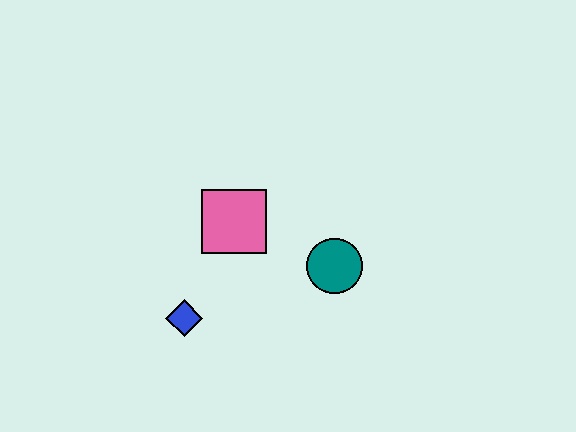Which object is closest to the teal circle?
The pink square is closest to the teal circle.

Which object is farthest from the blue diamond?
The teal circle is farthest from the blue diamond.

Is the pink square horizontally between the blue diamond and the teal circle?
Yes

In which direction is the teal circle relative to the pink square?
The teal circle is to the right of the pink square.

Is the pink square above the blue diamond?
Yes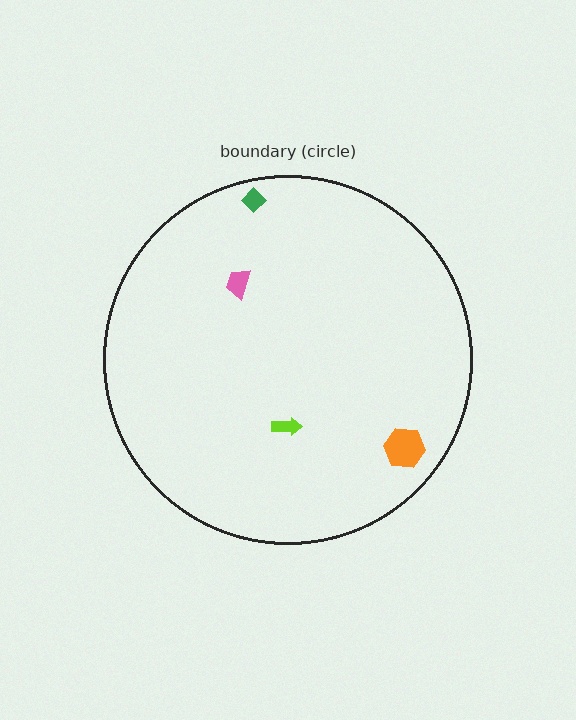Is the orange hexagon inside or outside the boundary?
Inside.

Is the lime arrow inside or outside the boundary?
Inside.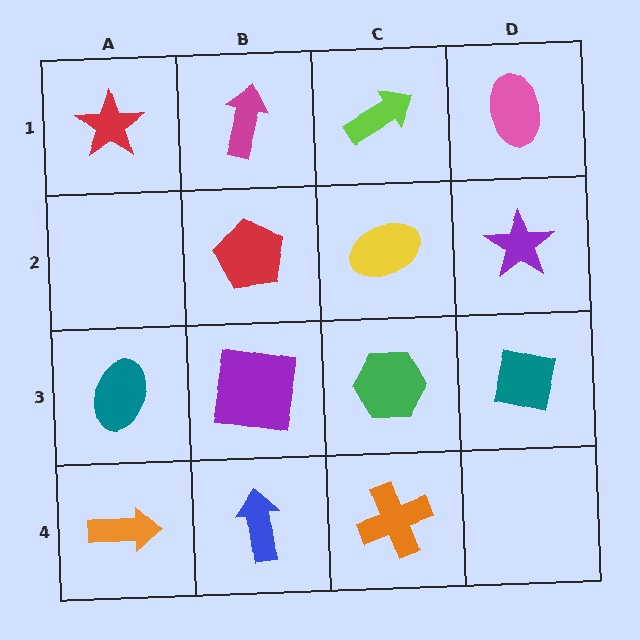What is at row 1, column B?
A magenta arrow.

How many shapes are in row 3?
4 shapes.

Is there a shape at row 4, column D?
No, that cell is empty.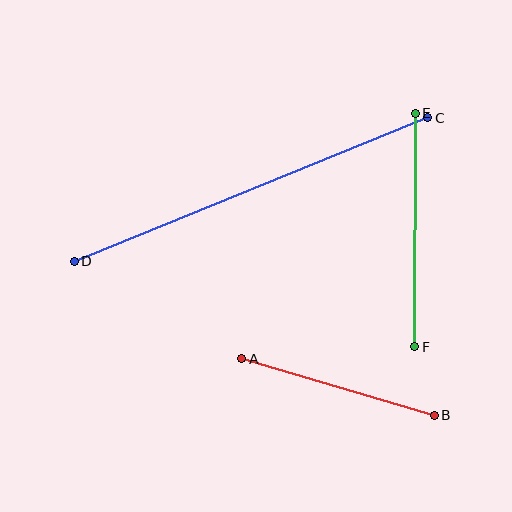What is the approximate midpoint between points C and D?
The midpoint is at approximately (251, 189) pixels.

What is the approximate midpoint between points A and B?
The midpoint is at approximately (338, 387) pixels.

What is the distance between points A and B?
The distance is approximately 201 pixels.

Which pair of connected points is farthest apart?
Points C and D are farthest apart.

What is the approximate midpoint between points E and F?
The midpoint is at approximately (415, 230) pixels.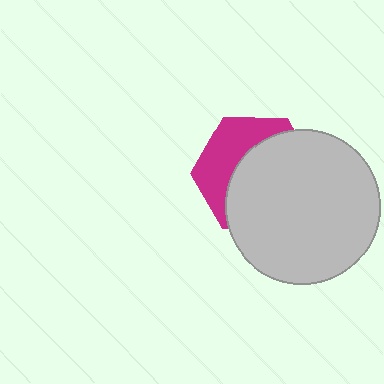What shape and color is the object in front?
The object in front is a light gray circle.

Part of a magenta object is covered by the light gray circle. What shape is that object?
It is a hexagon.